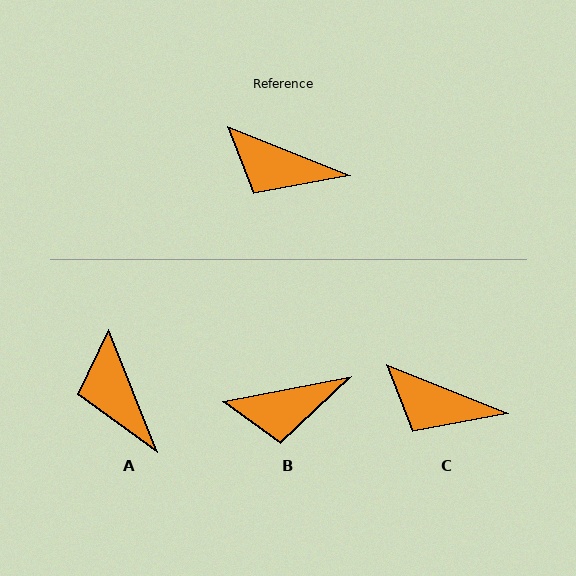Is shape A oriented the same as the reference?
No, it is off by about 46 degrees.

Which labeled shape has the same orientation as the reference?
C.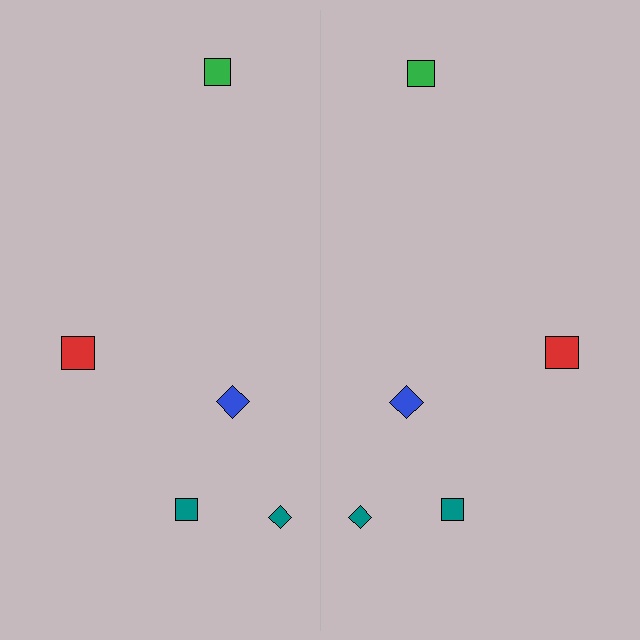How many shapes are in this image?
There are 10 shapes in this image.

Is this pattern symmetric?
Yes, this pattern has bilateral (reflection) symmetry.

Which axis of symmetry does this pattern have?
The pattern has a vertical axis of symmetry running through the center of the image.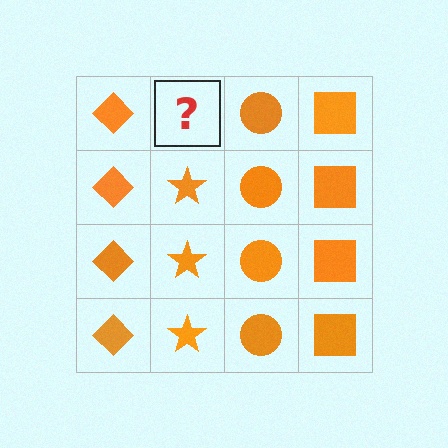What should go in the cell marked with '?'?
The missing cell should contain an orange star.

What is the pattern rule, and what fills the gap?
The rule is that each column has a consistent shape. The gap should be filled with an orange star.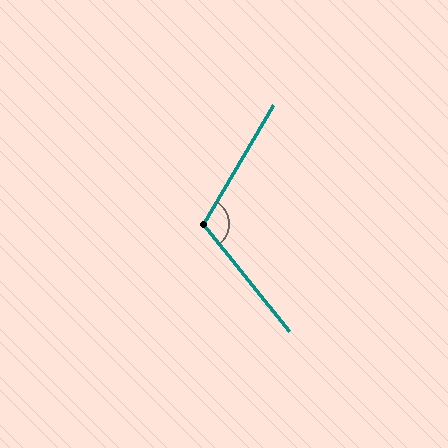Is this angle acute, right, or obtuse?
It is obtuse.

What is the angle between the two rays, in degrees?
Approximately 111 degrees.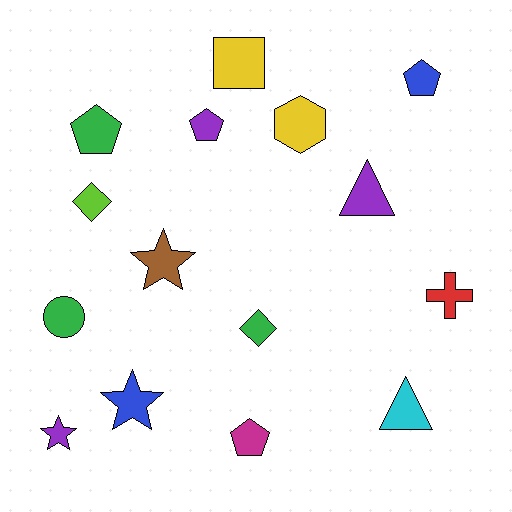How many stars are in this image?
There are 3 stars.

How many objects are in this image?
There are 15 objects.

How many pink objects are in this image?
There are no pink objects.